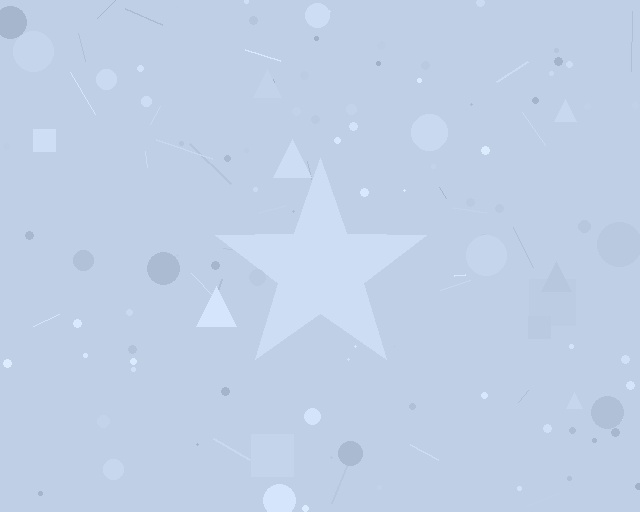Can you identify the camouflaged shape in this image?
The camouflaged shape is a star.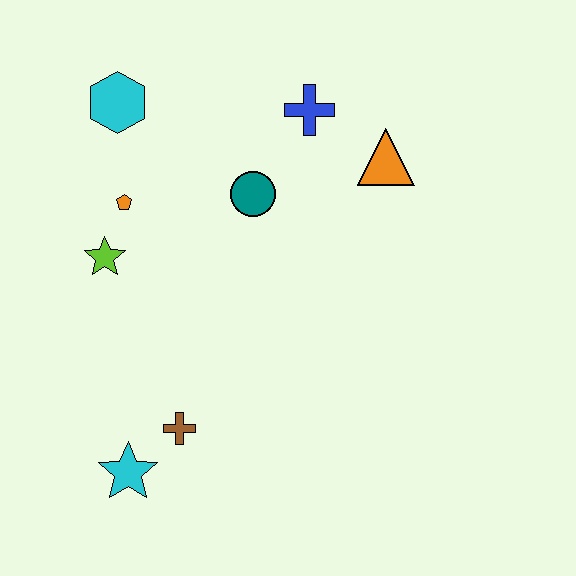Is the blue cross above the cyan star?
Yes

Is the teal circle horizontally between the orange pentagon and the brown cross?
No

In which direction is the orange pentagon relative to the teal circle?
The orange pentagon is to the left of the teal circle.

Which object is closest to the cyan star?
The brown cross is closest to the cyan star.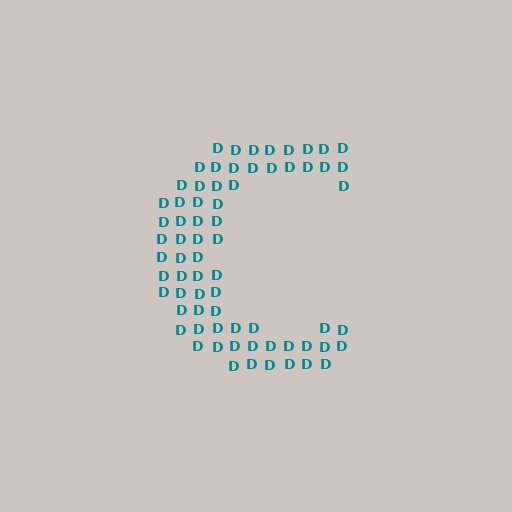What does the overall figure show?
The overall figure shows the letter C.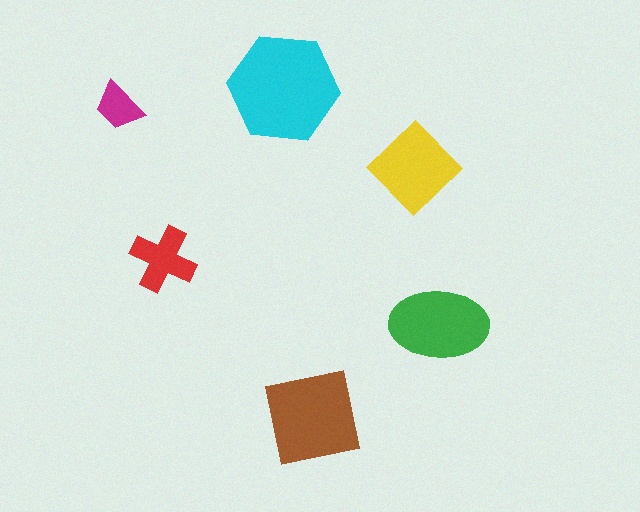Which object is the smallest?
The magenta trapezoid.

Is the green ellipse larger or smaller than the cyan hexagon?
Smaller.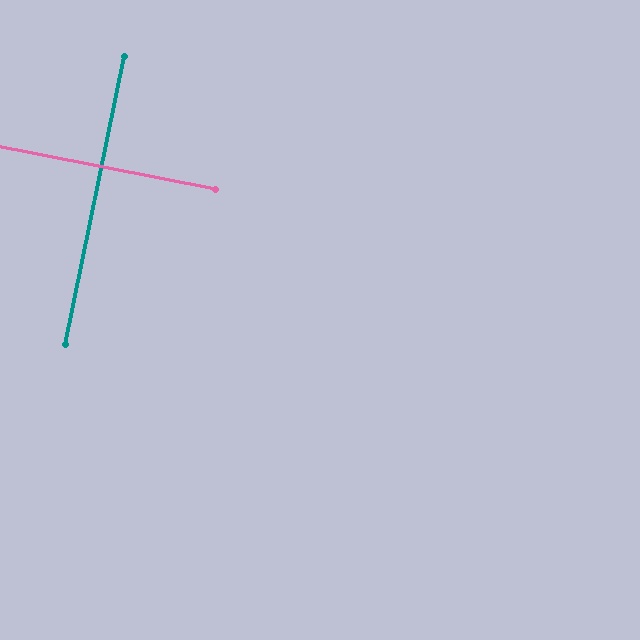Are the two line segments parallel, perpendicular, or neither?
Perpendicular — they meet at approximately 89°.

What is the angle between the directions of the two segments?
Approximately 89 degrees.